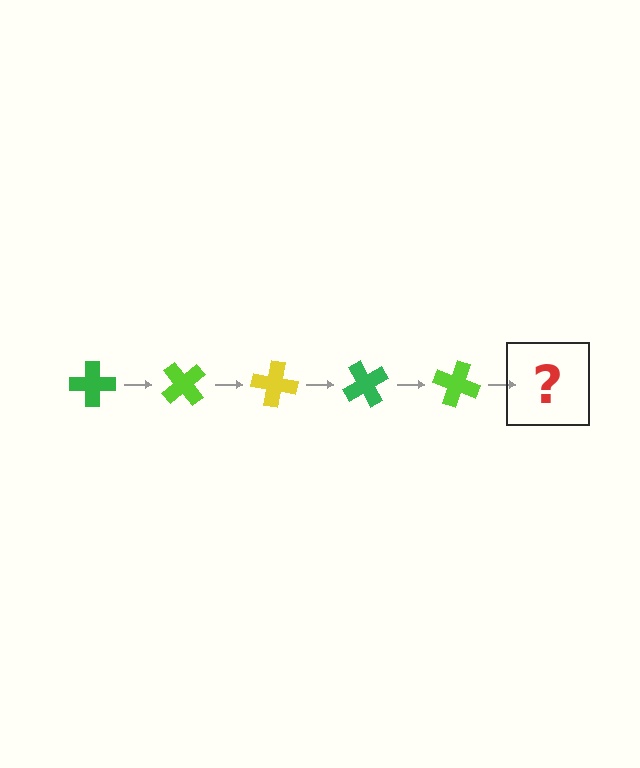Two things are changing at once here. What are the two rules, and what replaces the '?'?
The two rules are that it rotates 50 degrees each step and the color cycles through green, lime, and yellow. The '?' should be a yellow cross, rotated 250 degrees from the start.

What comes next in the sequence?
The next element should be a yellow cross, rotated 250 degrees from the start.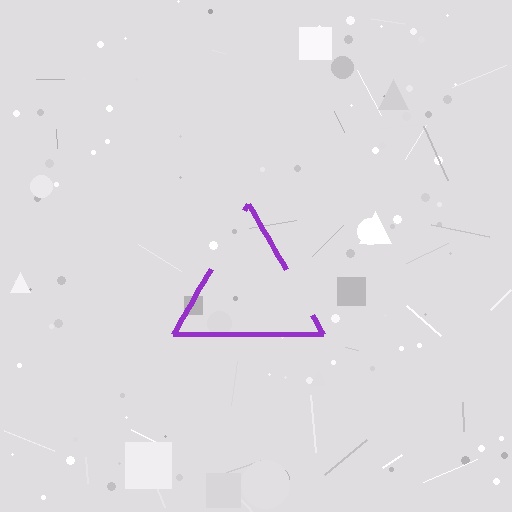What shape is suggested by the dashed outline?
The dashed outline suggests a triangle.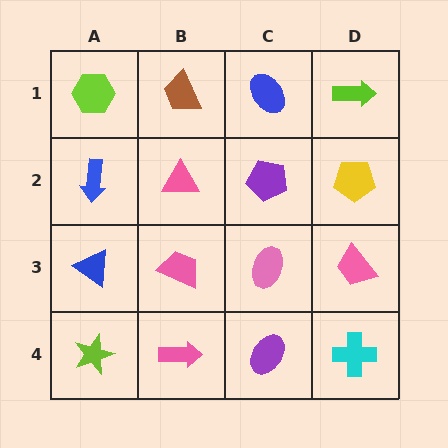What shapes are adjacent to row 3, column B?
A pink triangle (row 2, column B), a pink arrow (row 4, column B), a blue triangle (row 3, column A), a pink ellipse (row 3, column C).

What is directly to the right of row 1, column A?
A brown trapezoid.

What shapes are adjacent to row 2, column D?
A lime arrow (row 1, column D), a pink trapezoid (row 3, column D), a purple pentagon (row 2, column C).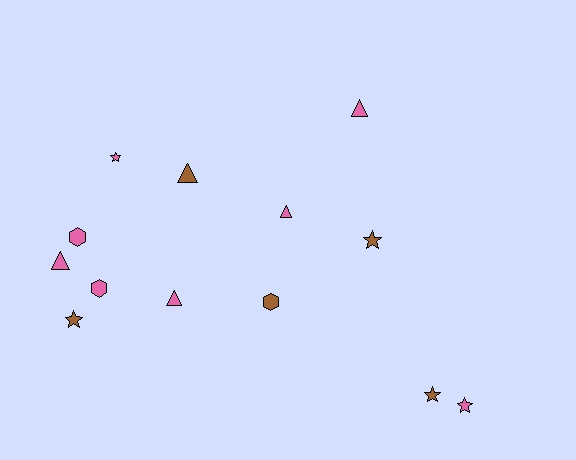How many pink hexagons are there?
There are 2 pink hexagons.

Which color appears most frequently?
Pink, with 8 objects.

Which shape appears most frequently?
Star, with 5 objects.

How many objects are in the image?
There are 13 objects.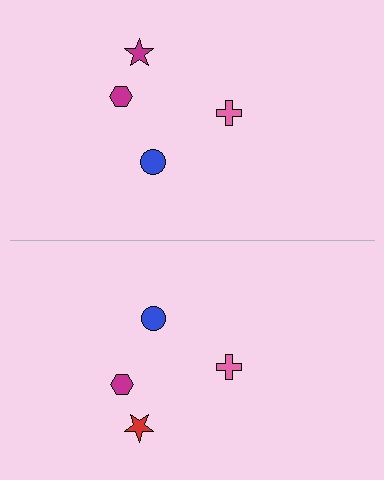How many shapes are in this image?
There are 8 shapes in this image.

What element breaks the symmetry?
The red star on the bottom side breaks the symmetry — its mirror counterpart is magenta.